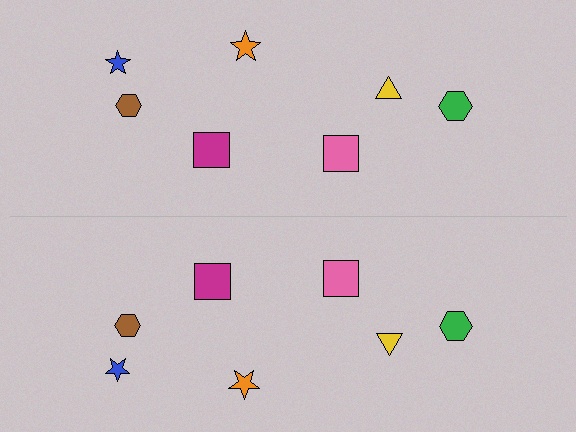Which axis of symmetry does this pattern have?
The pattern has a horizontal axis of symmetry running through the center of the image.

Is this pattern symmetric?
Yes, this pattern has bilateral (reflection) symmetry.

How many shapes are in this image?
There are 14 shapes in this image.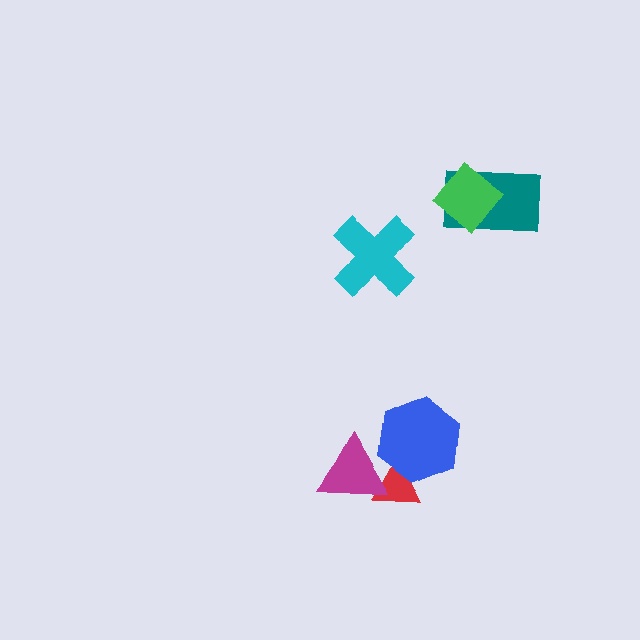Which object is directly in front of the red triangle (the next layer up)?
The blue hexagon is directly in front of the red triangle.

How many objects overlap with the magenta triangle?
2 objects overlap with the magenta triangle.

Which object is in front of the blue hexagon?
The magenta triangle is in front of the blue hexagon.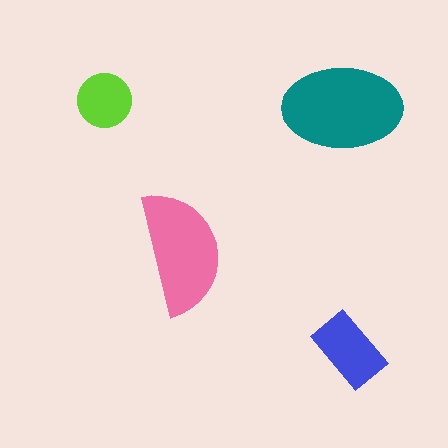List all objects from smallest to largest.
The lime circle, the blue rectangle, the pink semicircle, the teal ellipse.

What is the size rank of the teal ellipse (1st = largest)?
1st.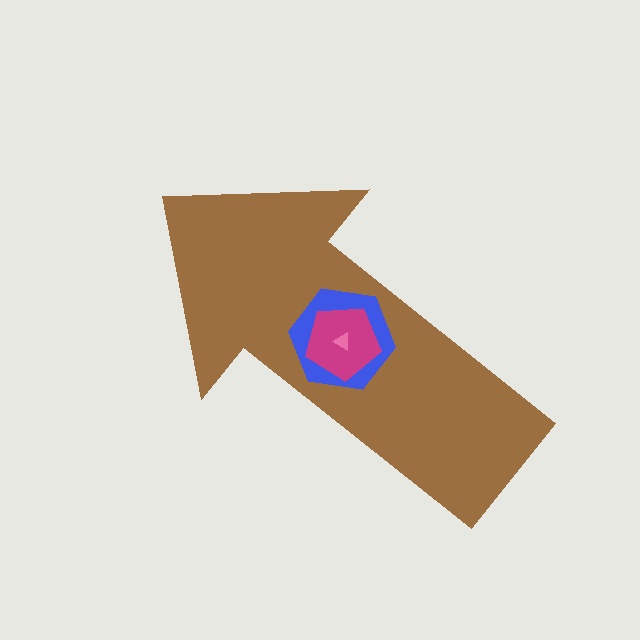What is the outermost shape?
The brown arrow.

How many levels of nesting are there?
4.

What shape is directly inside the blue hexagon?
The magenta pentagon.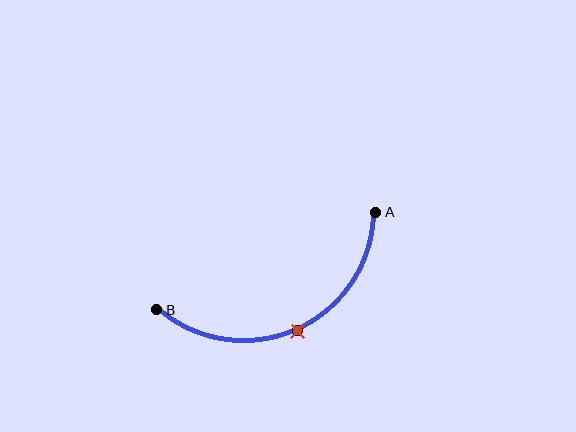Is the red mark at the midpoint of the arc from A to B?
Yes. The red mark lies on the arc at equal arc-length from both A and B — it is the arc midpoint.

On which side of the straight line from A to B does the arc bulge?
The arc bulges below the straight line connecting A and B.